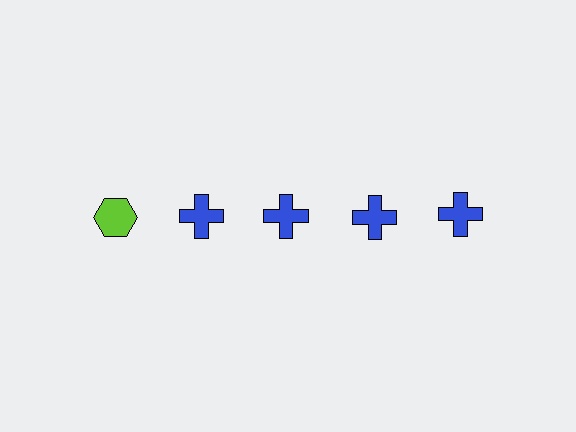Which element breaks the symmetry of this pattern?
The lime hexagon in the top row, leftmost column breaks the symmetry. All other shapes are blue crosses.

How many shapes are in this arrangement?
There are 5 shapes arranged in a grid pattern.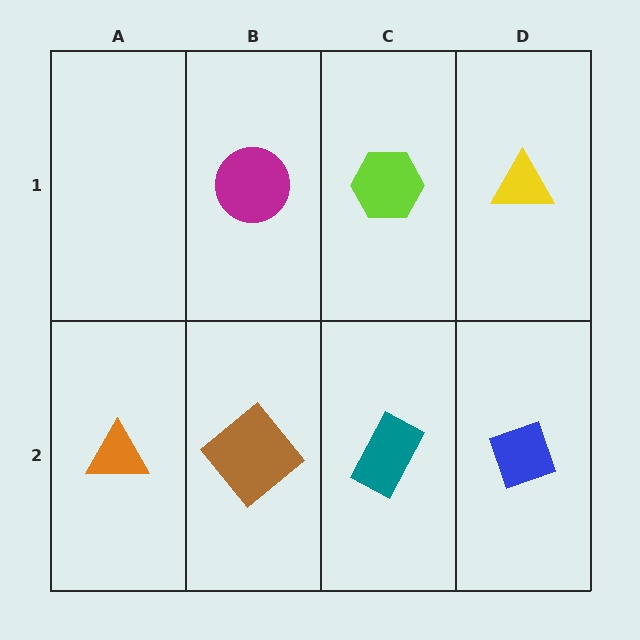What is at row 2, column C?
A teal rectangle.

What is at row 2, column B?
A brown diamond.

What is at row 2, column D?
A blue diamond.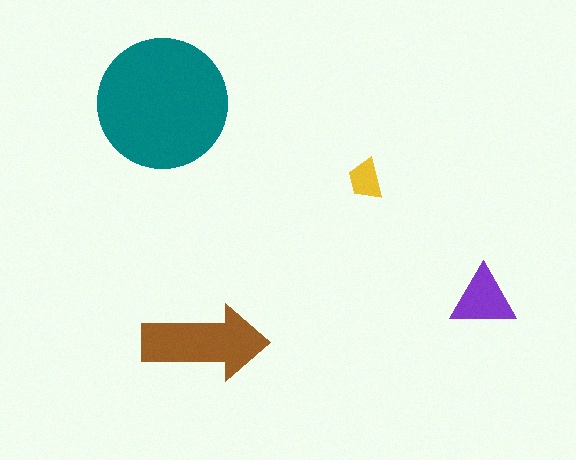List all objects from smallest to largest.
The yellow trapezoid, the purple triangle, the brown arrow, the teal circle.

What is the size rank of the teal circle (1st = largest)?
1st.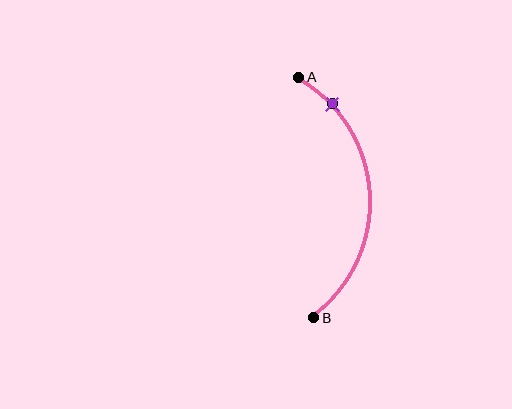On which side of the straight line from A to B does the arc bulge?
The arc bulges to the right of the straight line connecting A and B.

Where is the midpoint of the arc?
The arc midpoint is the point on the curve farthest from the straight line joining A and B. It sits to the right of that line.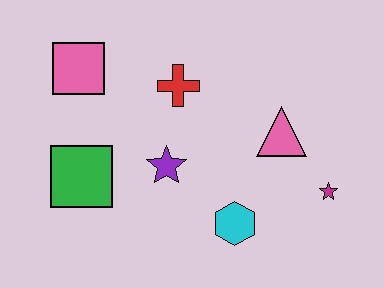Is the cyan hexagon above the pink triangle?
No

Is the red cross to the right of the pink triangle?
No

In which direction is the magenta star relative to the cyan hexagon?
The magenta star is to the right of the cyan hexagon.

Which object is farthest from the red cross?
The magenta star is farthest from the red cross.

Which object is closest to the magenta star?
The pink triangle is closest to the magenta star.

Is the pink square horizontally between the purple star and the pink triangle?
No